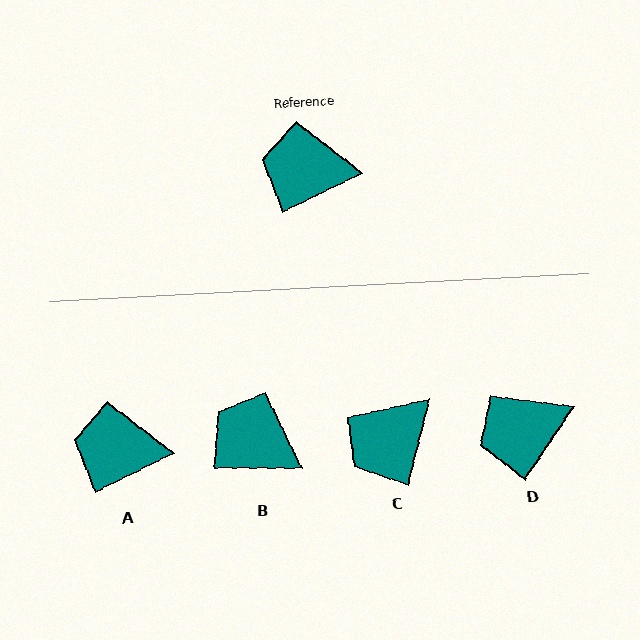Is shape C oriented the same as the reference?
No, it is off by about 50 degrees.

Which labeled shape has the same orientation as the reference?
A.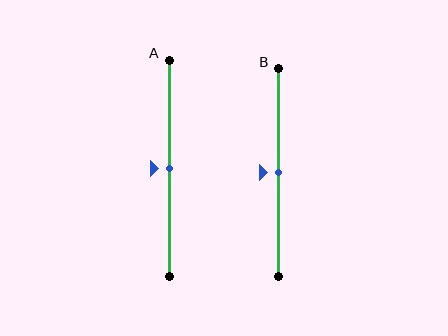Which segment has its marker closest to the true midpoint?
Segment A has its marker closest to the true midpoint.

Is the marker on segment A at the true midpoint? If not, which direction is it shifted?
Yes, the marker on segment A is at the true midpoint.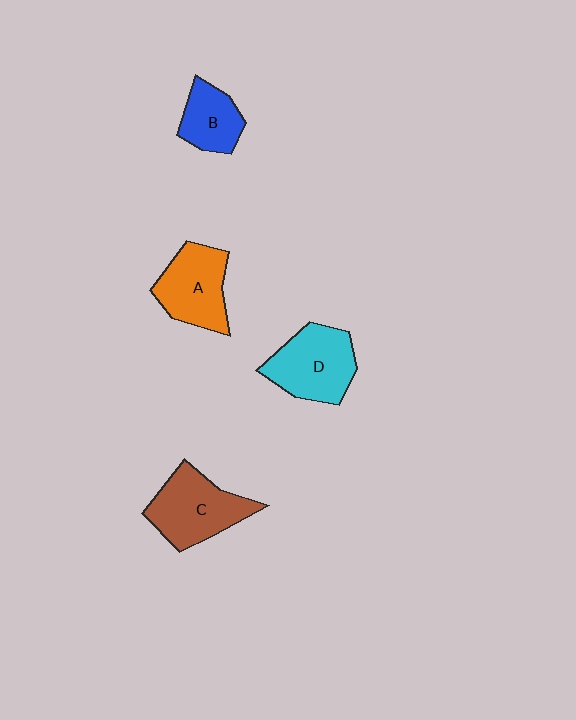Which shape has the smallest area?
Shape B (blue).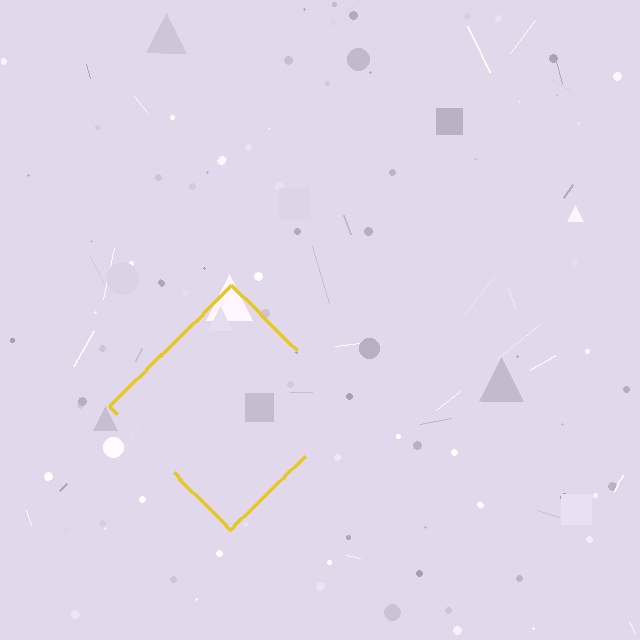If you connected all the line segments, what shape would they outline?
They would outline a diamond.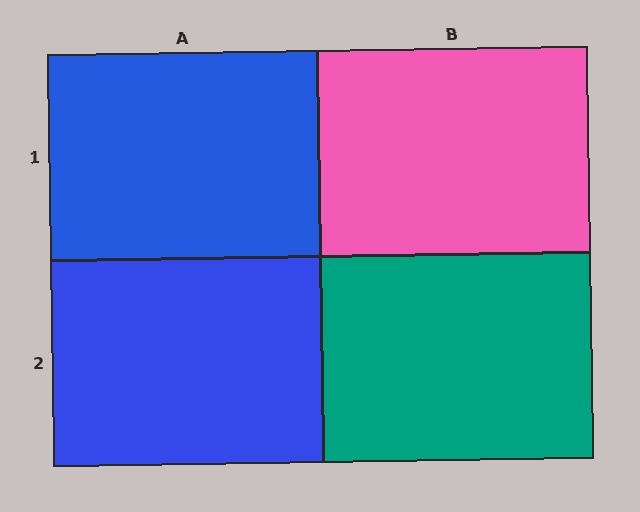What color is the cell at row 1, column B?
Pink.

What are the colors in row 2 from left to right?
Blue, teal.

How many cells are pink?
1 cell is pink.